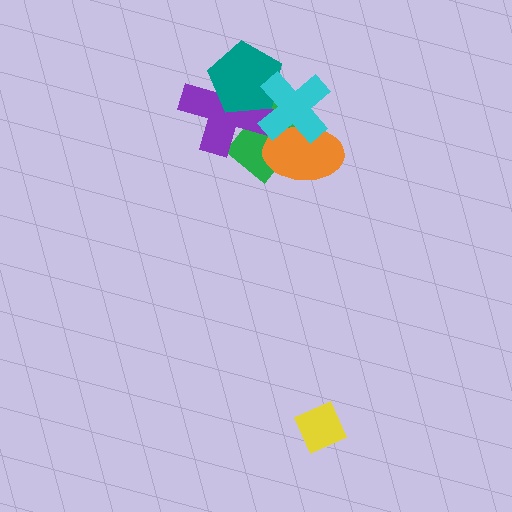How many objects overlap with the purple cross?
3 objects overlap with the purple cross.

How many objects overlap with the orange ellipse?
2 objects overlap with the orange ellipse.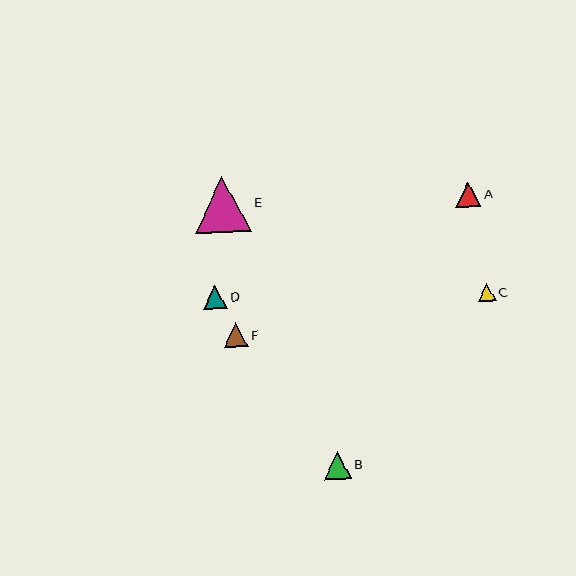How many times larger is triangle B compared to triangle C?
Triangle B is approximately 1.6 times the size of triangle C.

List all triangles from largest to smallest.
From largest to smallest: E, B, A, F, D, C.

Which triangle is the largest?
Triangle E is the largest with a size of approximately 56 pixels.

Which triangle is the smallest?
Triangle C is the smallest with a size of approximately 18 pixels.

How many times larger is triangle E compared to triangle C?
Triangle E is approximately 3.2 times the size of triangle C.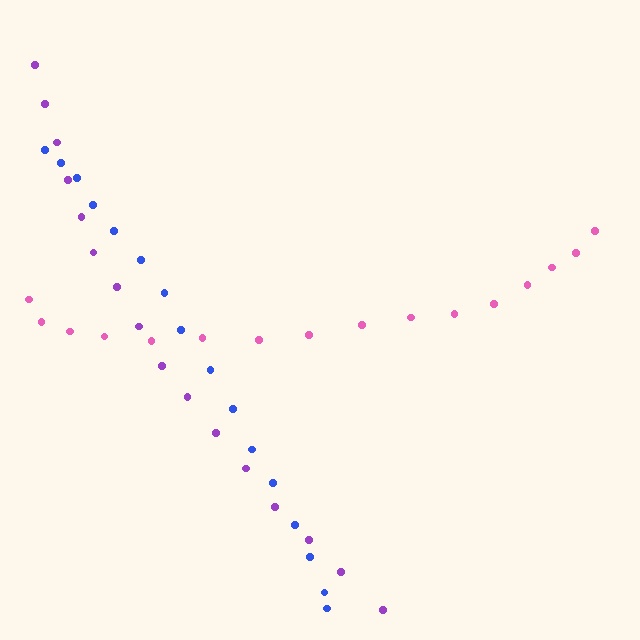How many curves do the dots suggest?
There are 3 distinct paths.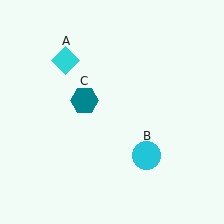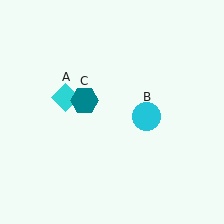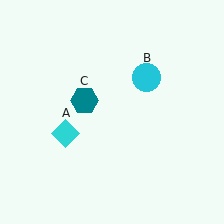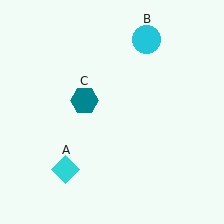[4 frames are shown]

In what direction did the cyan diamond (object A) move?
The cyan diamond (object A) moved down.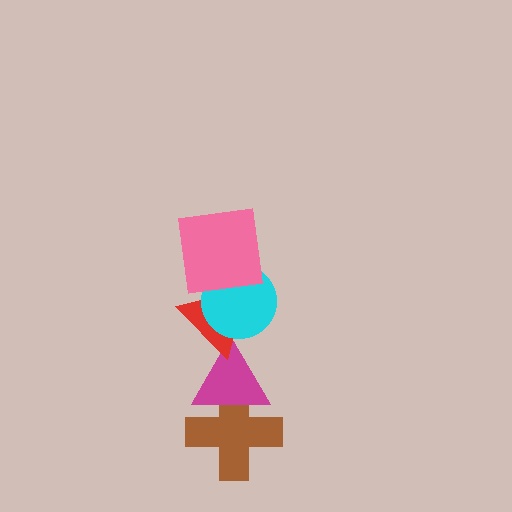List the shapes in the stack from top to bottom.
From top to bottom: the pink square, the cyan circle, the red triangle, the magenta triangle, the brown cross.